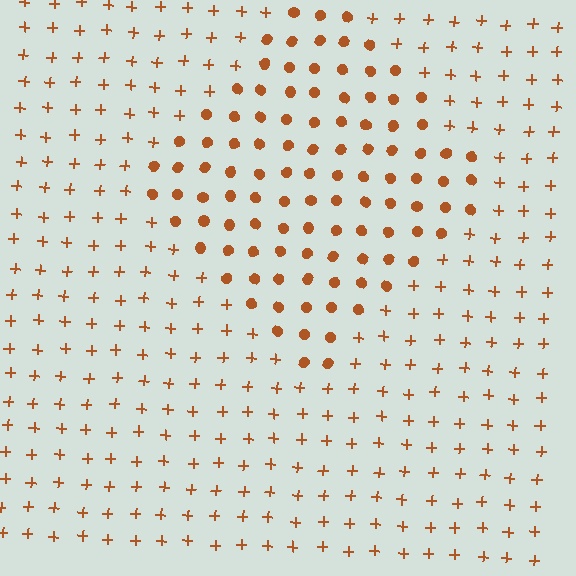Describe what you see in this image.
The image is filled with small brown elements arranged in a uniform grid. A diamond-shaped region contains circles, while the surrounding area contains plus signs. The boundary is defined purely by the change in element shape.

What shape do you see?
I see a diamond.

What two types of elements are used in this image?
The image uses circles inside the diamond region and plus signs outside it.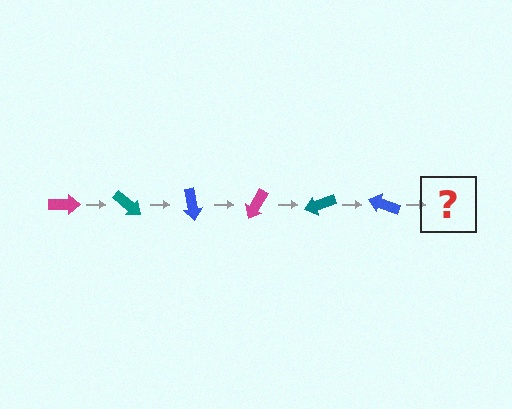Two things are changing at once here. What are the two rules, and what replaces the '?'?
The two rules are that it rotates 40 degrees each step and the color cycles through magenta, teal, and blue. The '?' should be a magenta arrow, rotated 240 degrees from the start.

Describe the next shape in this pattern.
It should be a magenta arrow, rotated 240 degrees from the start.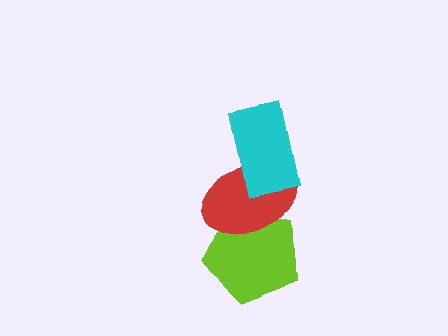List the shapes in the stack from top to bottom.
From top to bottom: the cyan rectangle, the red ellipse, the lime pentagon.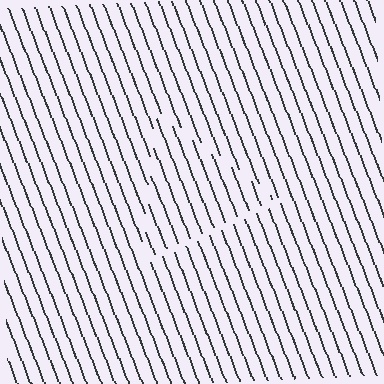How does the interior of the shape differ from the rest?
The interior of the shape contains the same grating, shifted by half a period — the contour is defined by the phase discontinuity where line-ends from the inner and outer gratings abut.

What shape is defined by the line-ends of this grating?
An illusory triangle. The interior of the shape contains the same grating, shifted by half a period — the contour is defined by the phase discontinuity where line-ends from the inner and outer gratings abut.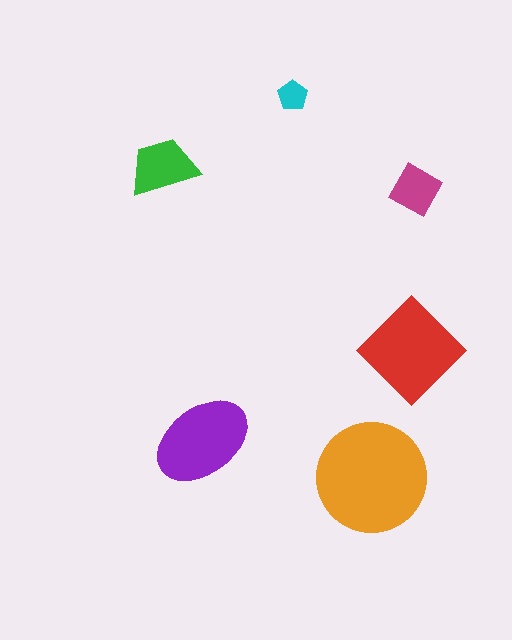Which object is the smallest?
The cyan pentagon.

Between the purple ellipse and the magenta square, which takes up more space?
The purple ellipse.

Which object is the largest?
The orange circle.